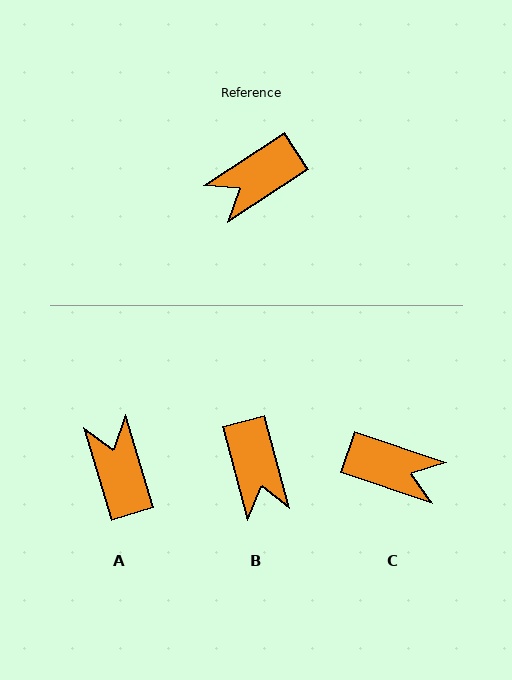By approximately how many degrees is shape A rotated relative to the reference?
Approximately 107 degrees clockwise.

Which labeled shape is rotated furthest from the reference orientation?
C, about 128 degrees away.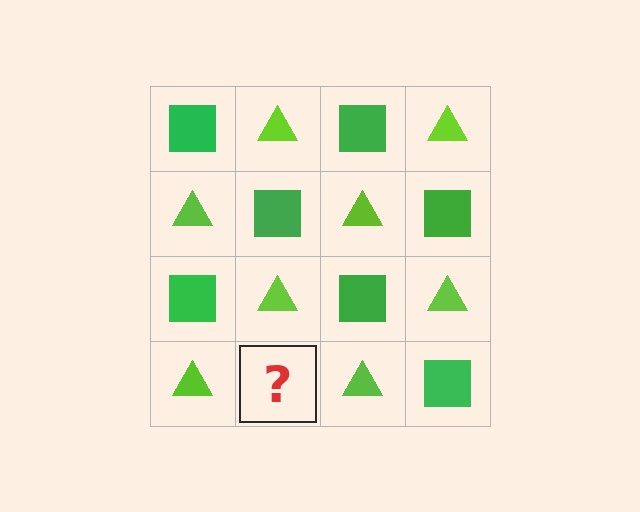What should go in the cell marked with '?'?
The missing cell should contain a green square.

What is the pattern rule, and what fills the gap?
The rule is that it alternates green square and lime triangle in a checkerboard pattern. The gap should be filled with a green square.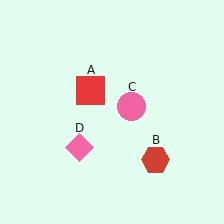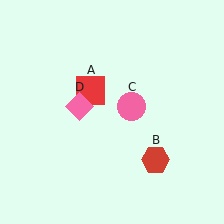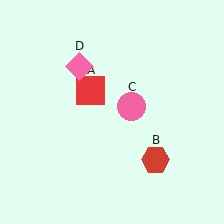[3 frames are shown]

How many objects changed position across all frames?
1 object changed position: pink diamond (object D).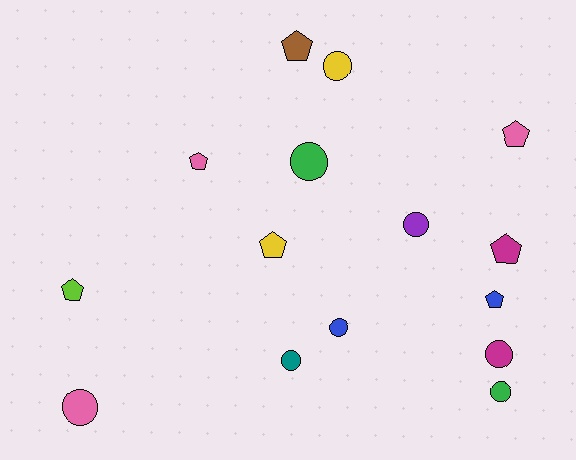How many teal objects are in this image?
There is 1 teal object.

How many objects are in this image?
There are 15 objects.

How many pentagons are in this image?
There are 7 pentagons.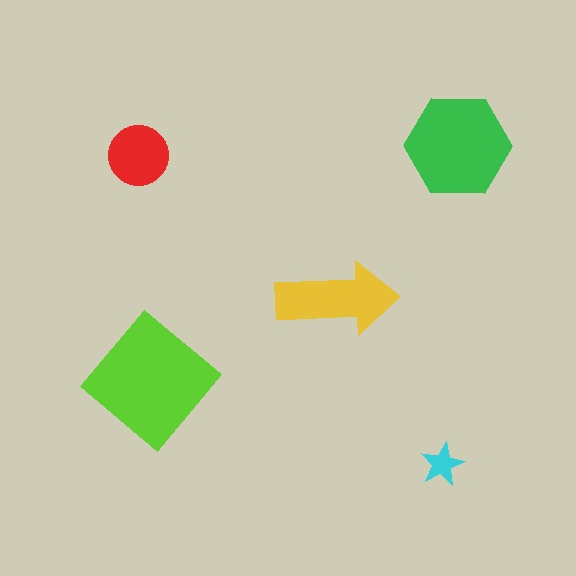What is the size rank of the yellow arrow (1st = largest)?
3rd.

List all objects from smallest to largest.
The cyan star, the red circle, the yellow arrow, the green hexagon, the lime diamond.